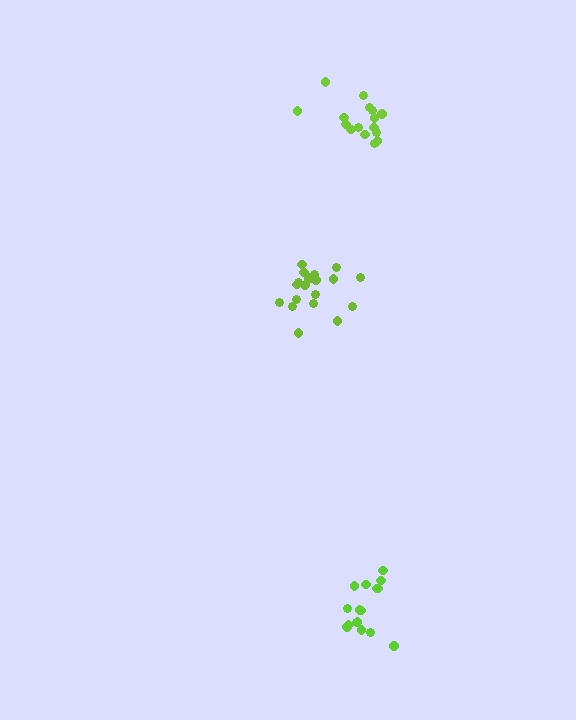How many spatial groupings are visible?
There are 3 spatial groupings.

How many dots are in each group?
Group 1: 20 dots, Group 2: 16 dots, Group 3: 17 dots (53 total).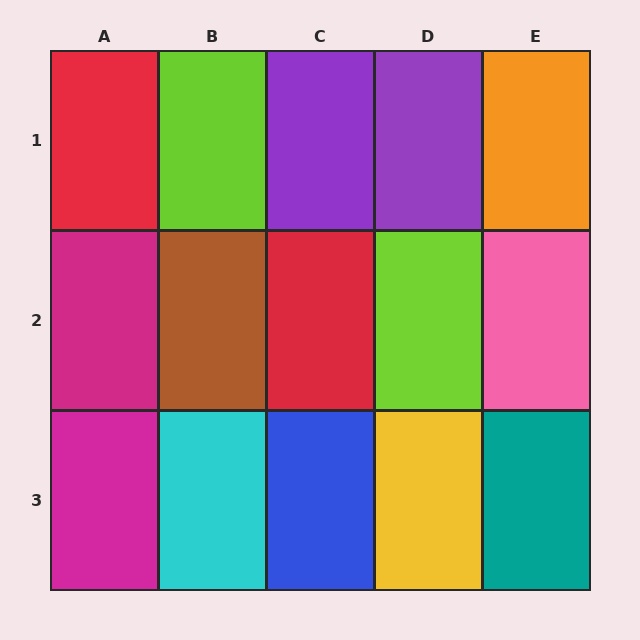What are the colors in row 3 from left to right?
Magenta, cyan, blue, yellow, teal.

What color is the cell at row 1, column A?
Red.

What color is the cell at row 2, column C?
Red.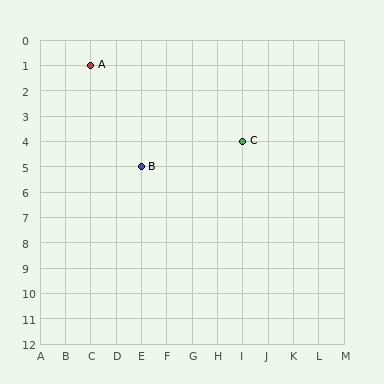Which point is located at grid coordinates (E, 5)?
Point B is at (E, 5).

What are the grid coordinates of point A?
Point A is at grid coordinates (C, 1).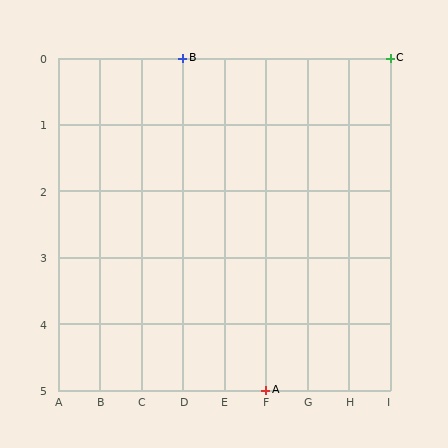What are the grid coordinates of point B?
Point B is at grid coordinates (D, 0).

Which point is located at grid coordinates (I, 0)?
Point C is at (I, 0).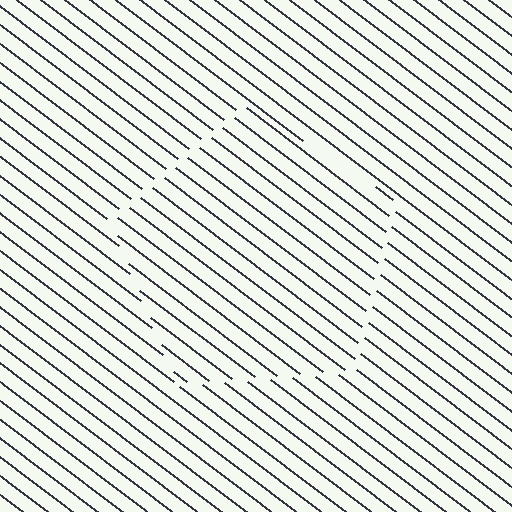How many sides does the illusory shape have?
5 sides — the line-ends trace a pentagon.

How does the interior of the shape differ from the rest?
The interior of the shape contains the same grating, shifted by half a period — the contour is defined by the phase discontinuity where line-ends from the inner and outer gratings abut.